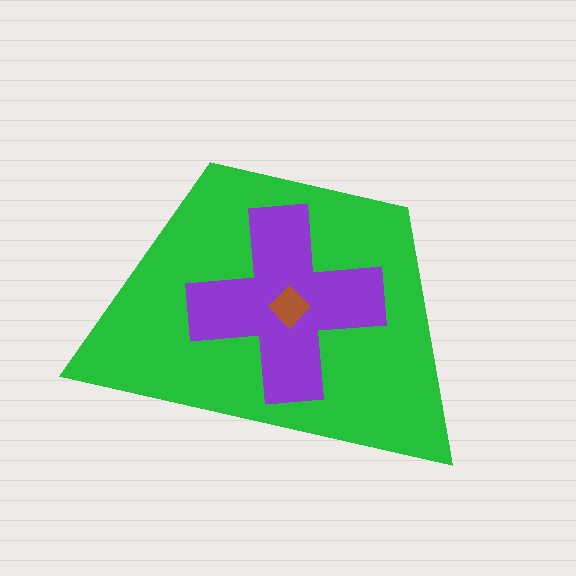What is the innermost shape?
The brown diamond.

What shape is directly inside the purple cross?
The brown diamond.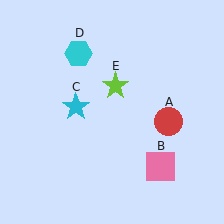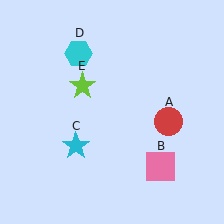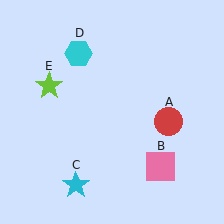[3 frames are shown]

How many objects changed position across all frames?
2 objects changed position: cyan star (object C), lime star (object E).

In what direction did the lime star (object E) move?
The lime star (object E) moved left.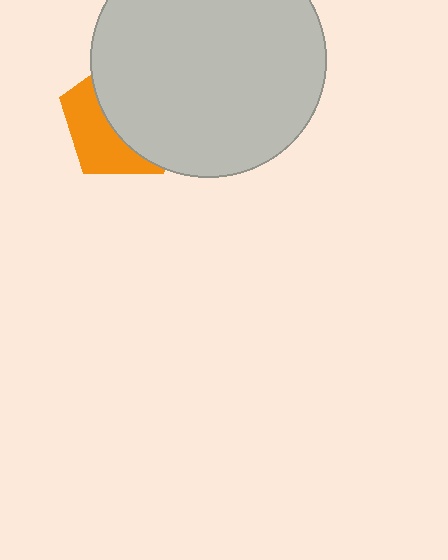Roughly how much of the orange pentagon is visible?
A small part of it is visible (roughly 40%).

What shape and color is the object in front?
The object in front is a light gray circle.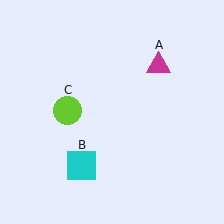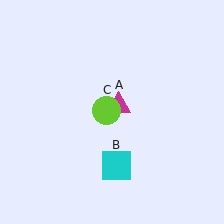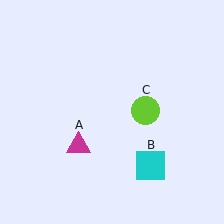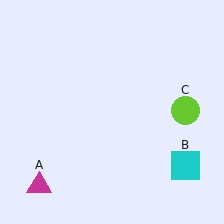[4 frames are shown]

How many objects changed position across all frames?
3 objects changed position: magenta triangle (object A), cyan square (object B), lime circle (object C).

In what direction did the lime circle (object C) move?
The lime circle (object C) moved right.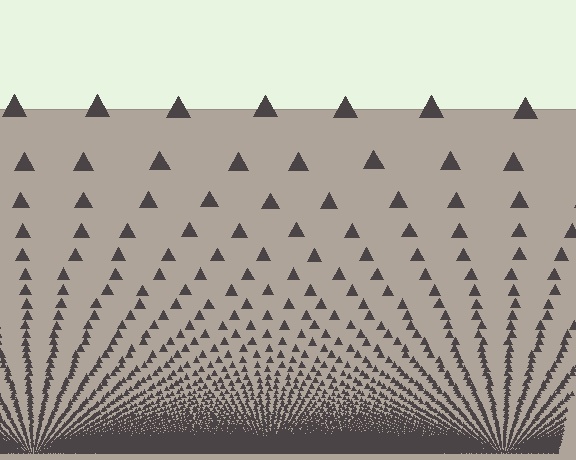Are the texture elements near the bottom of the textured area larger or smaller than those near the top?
Smaller. The gradient is inverted — elements near the bottom are smaller and denser.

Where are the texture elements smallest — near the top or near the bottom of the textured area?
Near the bottom.